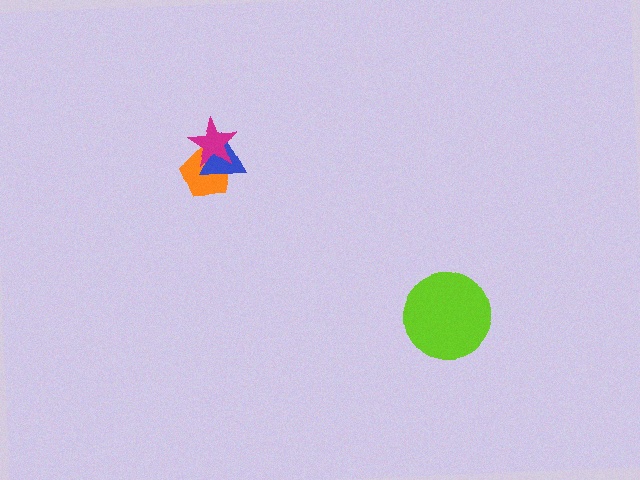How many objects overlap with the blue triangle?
2 objects overlap with the blue triangle.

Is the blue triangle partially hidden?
Yes, it is partially covered by another shape.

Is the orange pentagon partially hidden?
Yes, it is partially covered by another shape.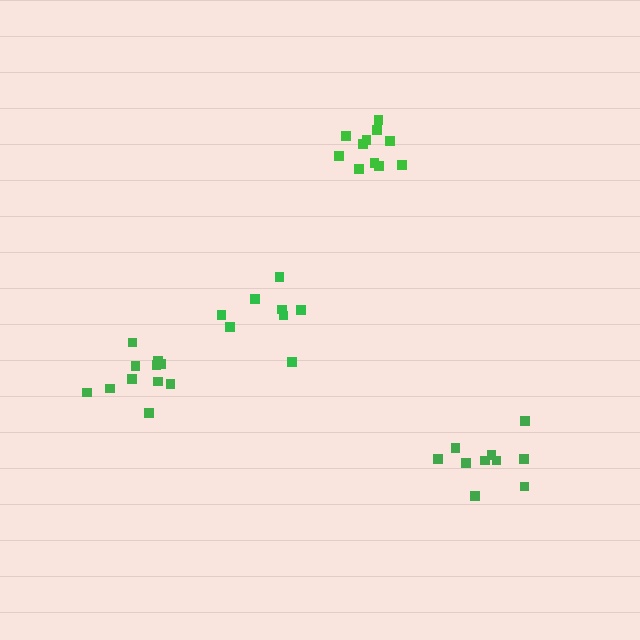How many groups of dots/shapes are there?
There are 4 groups.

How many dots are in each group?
Group 1: 10 dots, Group 2: 11 dots, Group 3: 8 dots, Group 4: 11 dots (40 total).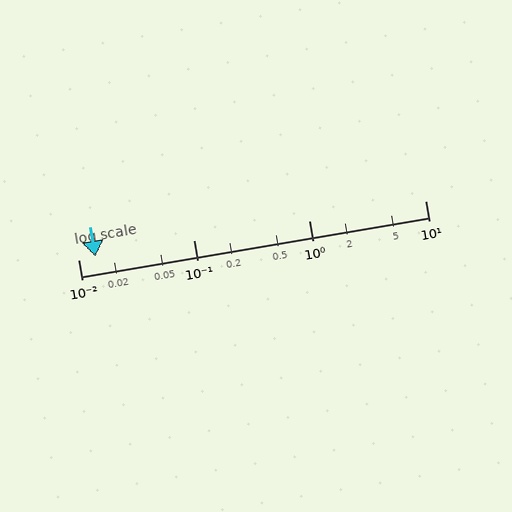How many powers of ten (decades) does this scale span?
The scale spans 3 decades, from 0.01 to 10.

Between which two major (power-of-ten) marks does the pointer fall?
The pointer is between 0.01 and 0.1.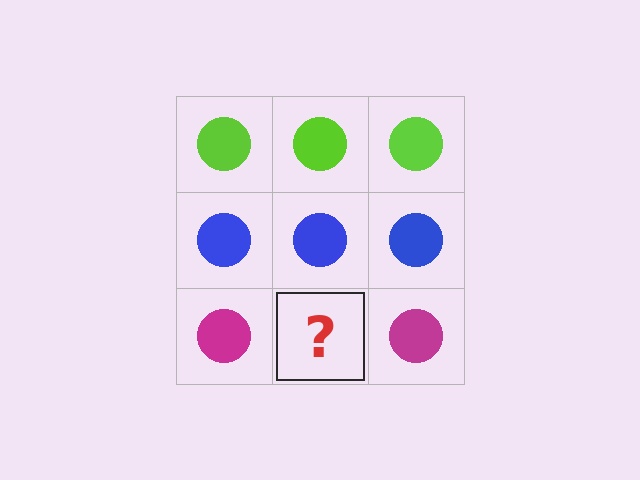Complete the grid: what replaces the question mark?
The question mark should be replaced with a magenta circle.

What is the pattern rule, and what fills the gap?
The rule is that each row has a consistent color. The gap should be filled with a magenta circle.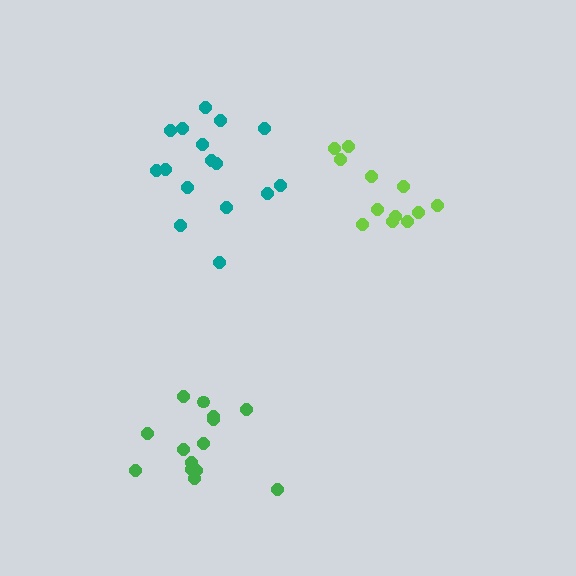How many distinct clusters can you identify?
There are 3 distinct clusters.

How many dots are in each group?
Group 1: 12 dots, Group 2: 14 dots, Group 3: 16 dots (42 total).